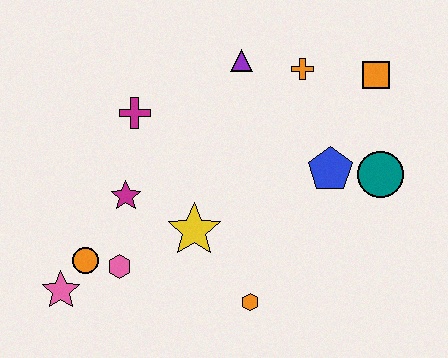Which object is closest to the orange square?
The orange cross is closest to the orange square.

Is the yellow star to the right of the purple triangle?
No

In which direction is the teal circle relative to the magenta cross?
The teal circle is to the right of the magenta cross.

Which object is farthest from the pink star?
The orange square is farthest from the pink star.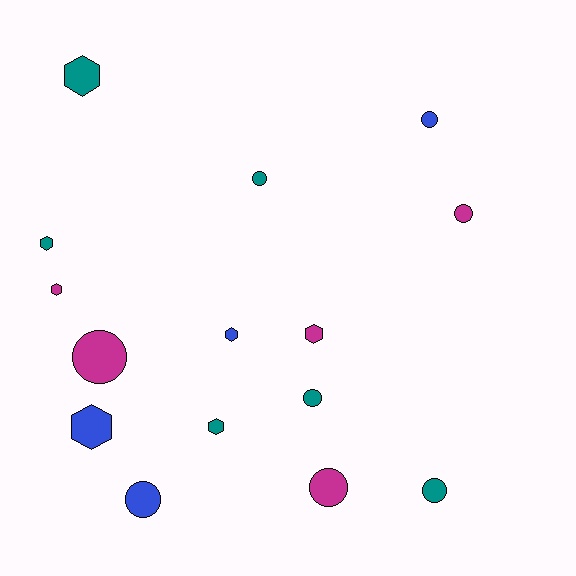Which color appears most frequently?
Teal, with 6 objects.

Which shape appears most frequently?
Circle, with 8 objects.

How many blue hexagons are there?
There are 2 blue hexagons.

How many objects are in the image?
There are 15 objects.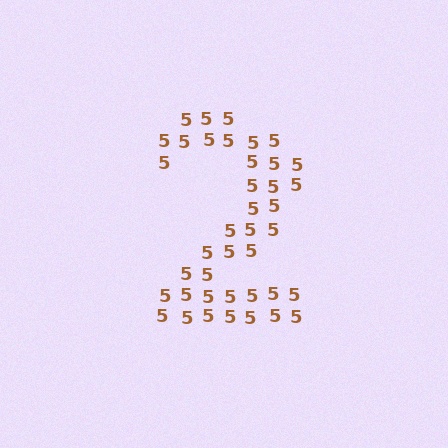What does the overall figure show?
The overall figure shows the digit 2.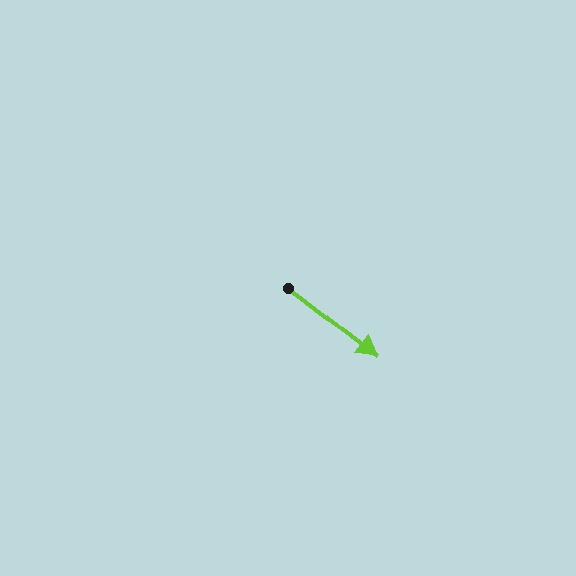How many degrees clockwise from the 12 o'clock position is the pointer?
Approximately 128 degrees.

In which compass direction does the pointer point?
Southeast.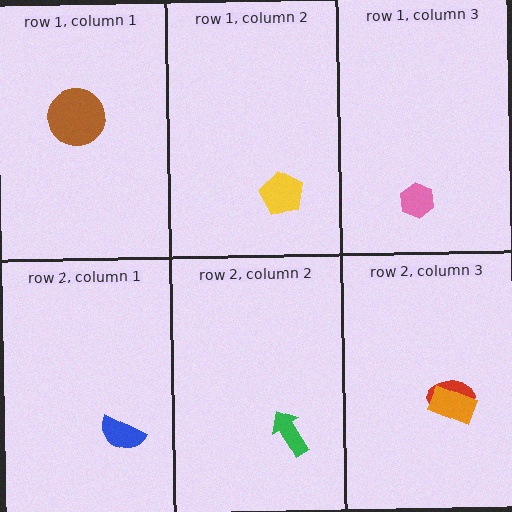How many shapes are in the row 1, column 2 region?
1.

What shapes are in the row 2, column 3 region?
The red ellipse, the orange rectangle.